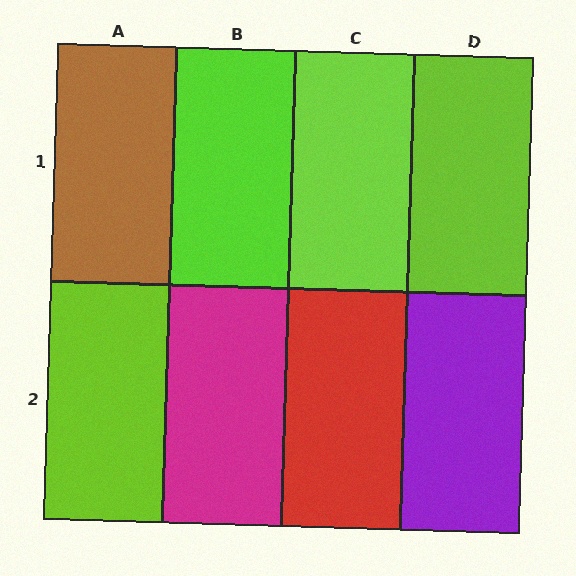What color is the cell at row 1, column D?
Lime.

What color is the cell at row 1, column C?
Lime.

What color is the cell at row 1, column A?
Brown.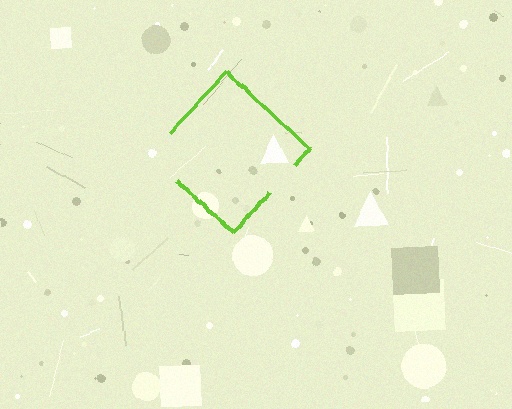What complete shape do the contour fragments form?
The contour fragments form a diamond.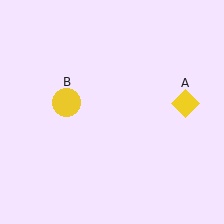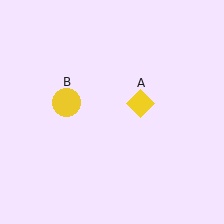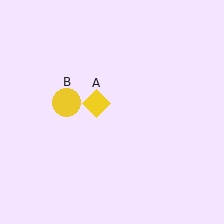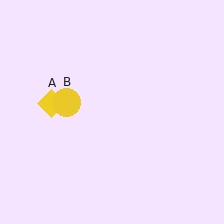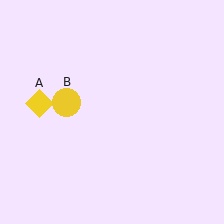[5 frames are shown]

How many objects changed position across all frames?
1 object changed position: yellow diamond (object A).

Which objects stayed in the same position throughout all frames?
Yellow circle (object B) remained stationary.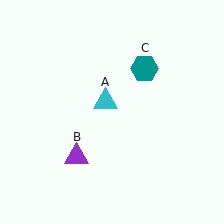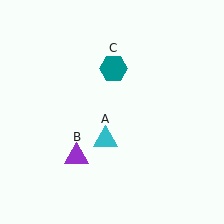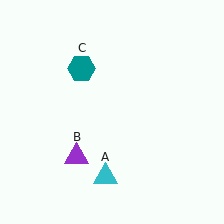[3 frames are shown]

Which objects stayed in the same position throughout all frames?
Purple triangle (object B) remained stationary.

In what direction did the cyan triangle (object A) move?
The cyan triangle (object A) moved down.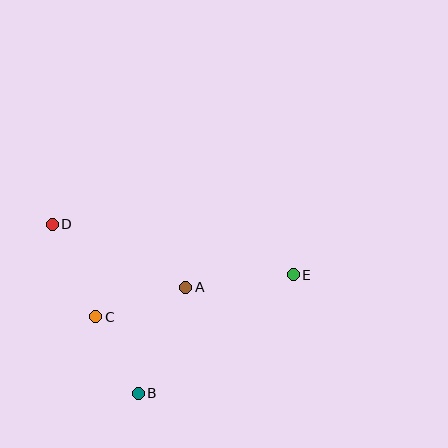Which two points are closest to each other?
Points B and C are closest to each other.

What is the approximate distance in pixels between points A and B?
The distance between A and B is approximately 116 pixels.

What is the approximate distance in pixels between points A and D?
The distance between A and D is approximately 148 pixels.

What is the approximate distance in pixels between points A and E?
The distance between A and E is approximately 108 pixels.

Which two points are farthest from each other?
Points D and E are farthest from each other.